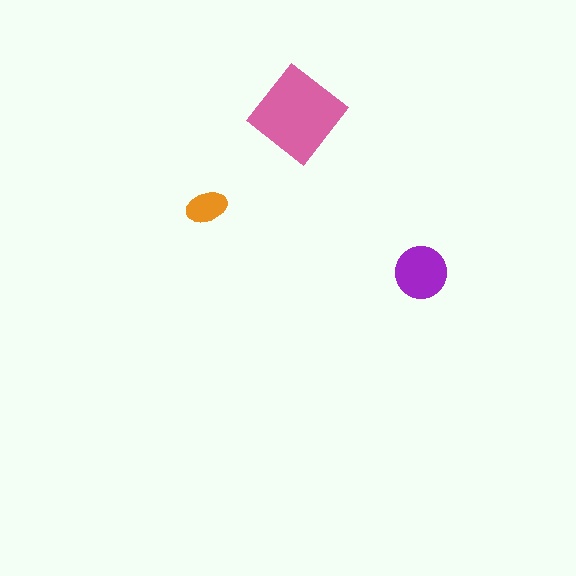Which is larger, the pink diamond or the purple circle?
The pink diamond.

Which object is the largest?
The pink diamond.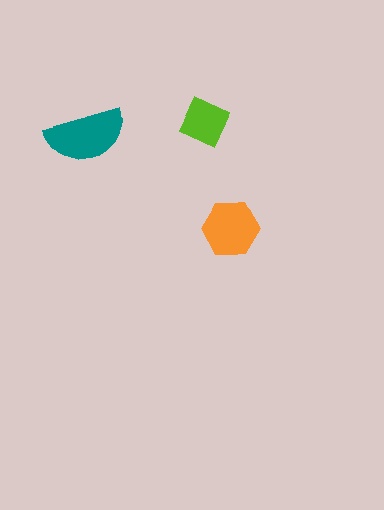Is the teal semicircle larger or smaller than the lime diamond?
Larger.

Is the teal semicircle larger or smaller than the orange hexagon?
Larger.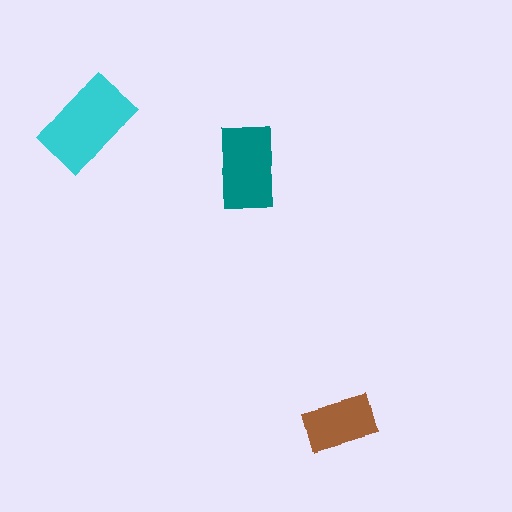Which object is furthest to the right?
The brown rectangle is rightmost.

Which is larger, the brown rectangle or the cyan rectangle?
The cyan one.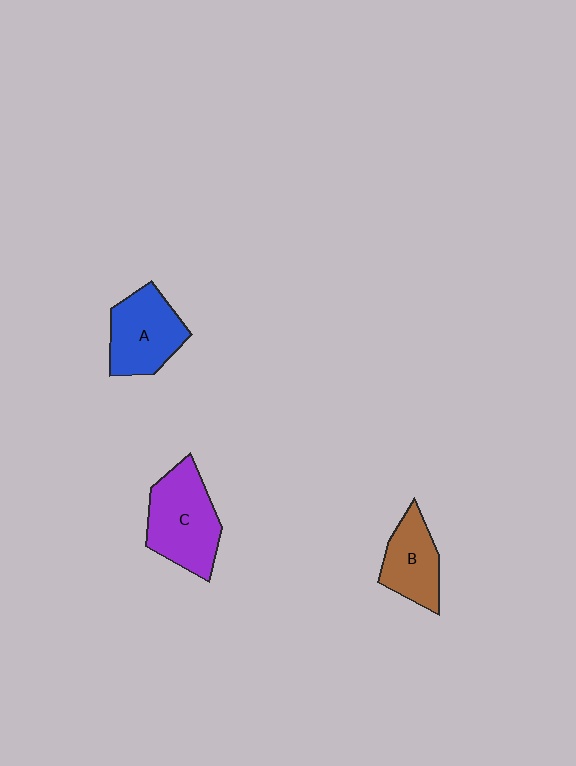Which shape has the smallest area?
Shape B (brown).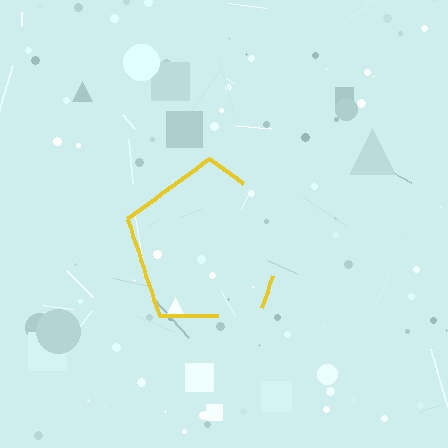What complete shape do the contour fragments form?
The contour fragments form a pentagon.